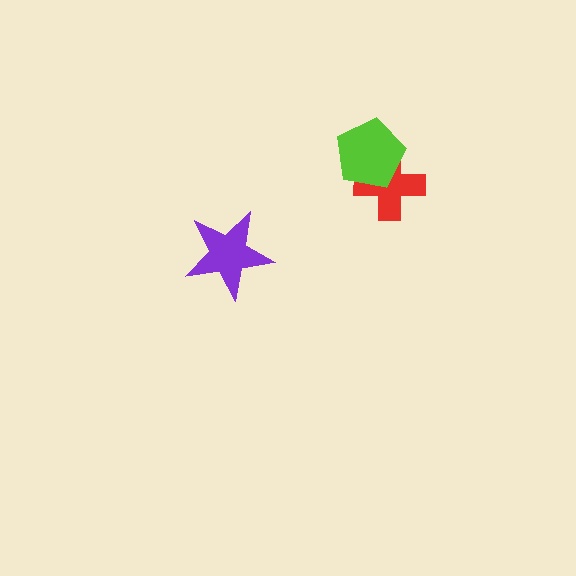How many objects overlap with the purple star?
0 objects overlap with the purple star.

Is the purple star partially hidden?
No, no other shape covers it.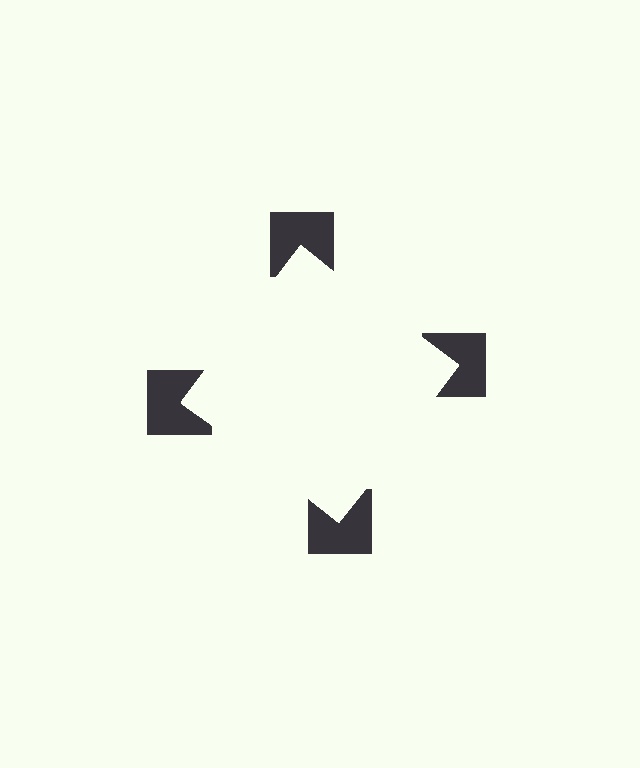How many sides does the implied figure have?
4 sides.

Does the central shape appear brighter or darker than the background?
It typically appears slightly brighter than the background, even though no actual brightness change is drawn.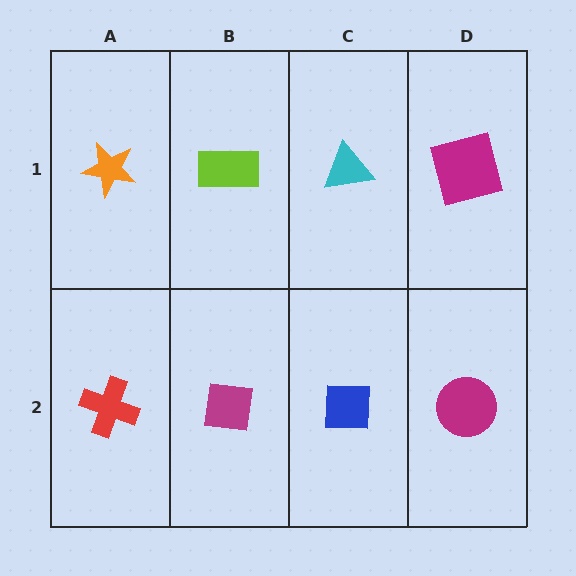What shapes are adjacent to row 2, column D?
A magenta square (row 1, column D), a blue square (row 2, column C).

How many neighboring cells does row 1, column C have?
3.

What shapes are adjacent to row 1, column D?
A magenta circle (row 2, column D), a cyan triangle (row 1, column C).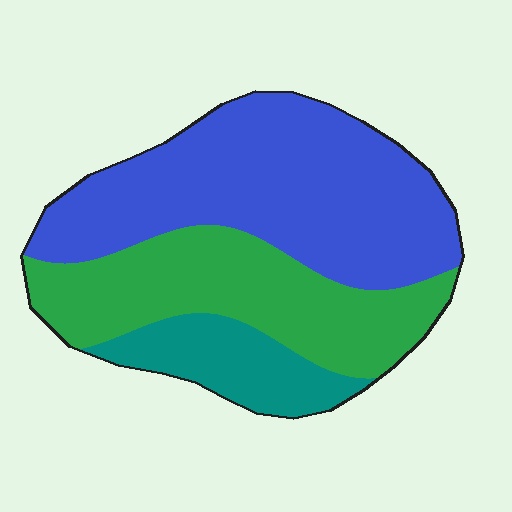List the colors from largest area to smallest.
From largest to smallest: blue, green, teal.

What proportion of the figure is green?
Green takes up between a quarter and a half of the figure.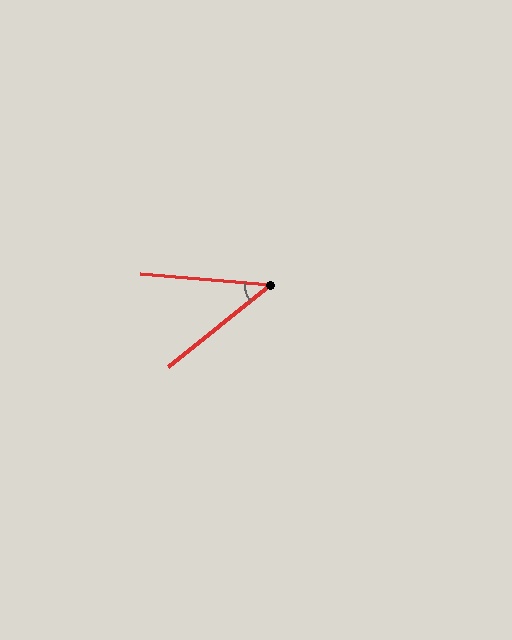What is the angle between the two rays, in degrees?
Approximately 43 degrees.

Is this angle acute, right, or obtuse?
It is acute.